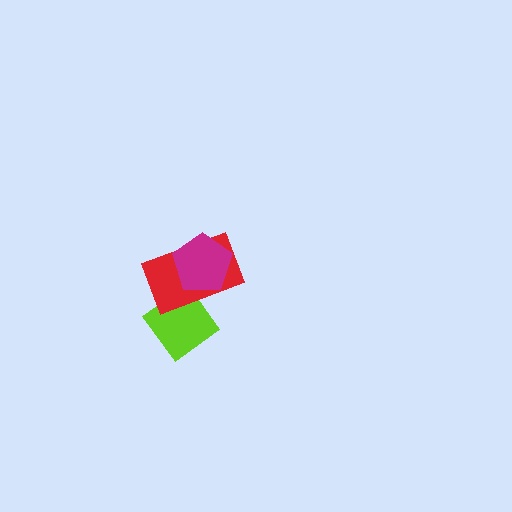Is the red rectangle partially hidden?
Yes, it is partially covered by another shape.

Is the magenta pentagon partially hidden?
No, no other shape covers it.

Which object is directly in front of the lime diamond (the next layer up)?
The red rectangle is directly in front of the lime diamond.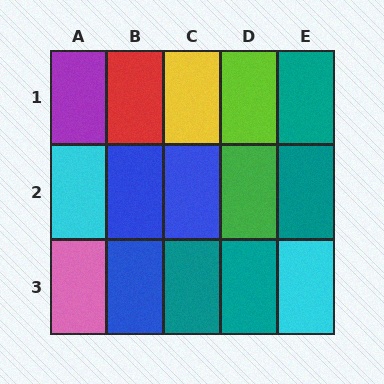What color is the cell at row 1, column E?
Teal.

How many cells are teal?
4 cells are teal.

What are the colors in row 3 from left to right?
Pink, blue, teal, teal, cyan.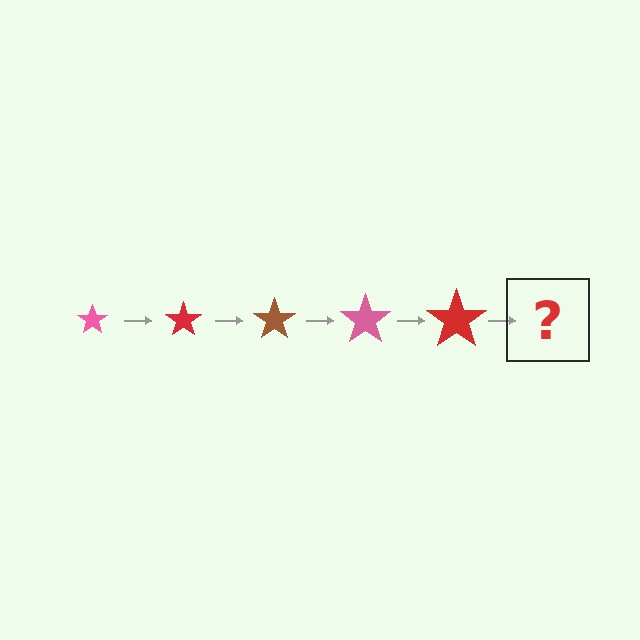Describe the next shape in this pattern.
It should be a brown star, larger than the previous one.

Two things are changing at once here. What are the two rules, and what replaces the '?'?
The two rules are that the star grows larger each step and the color cycles through pink, red, and brown. The '?' should be a brown star, larger than the previous one.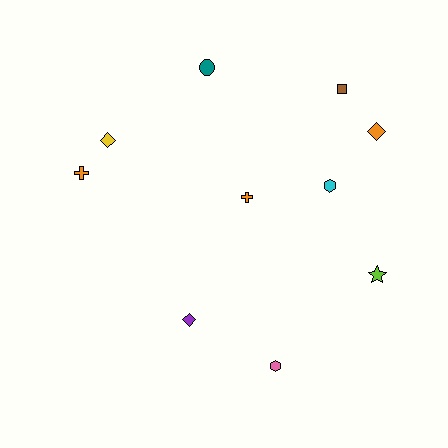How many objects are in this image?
There are 10 objects.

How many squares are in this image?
There is 1 square.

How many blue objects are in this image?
There are no blue objects.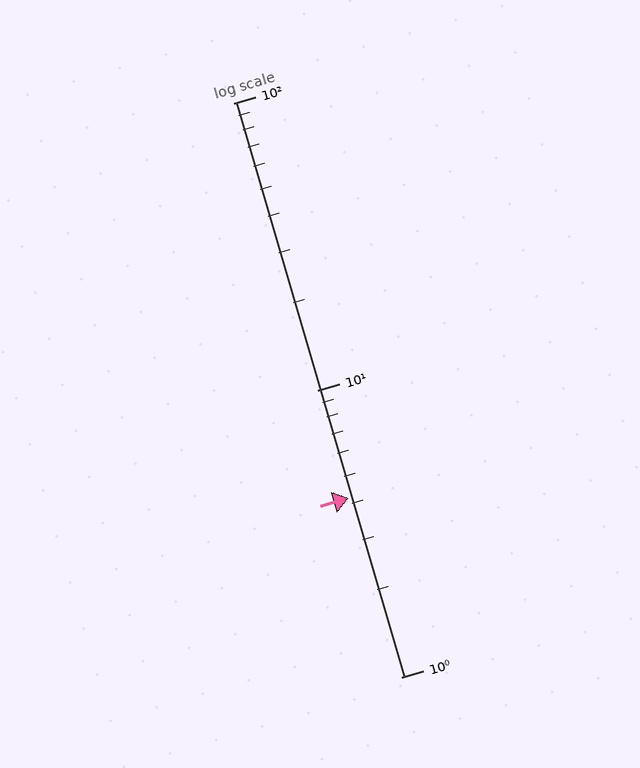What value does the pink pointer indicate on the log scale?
The pointer indicates approximately 4.2.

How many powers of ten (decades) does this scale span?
The scale spans 2 decades, from 1 to 100.